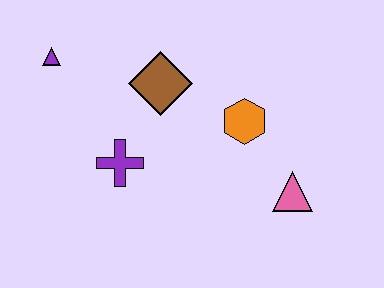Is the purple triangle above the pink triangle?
Yes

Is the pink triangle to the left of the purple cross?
No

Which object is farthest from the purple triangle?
The pink triangle is farthest from the purple triangle.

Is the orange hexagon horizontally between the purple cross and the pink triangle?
Yes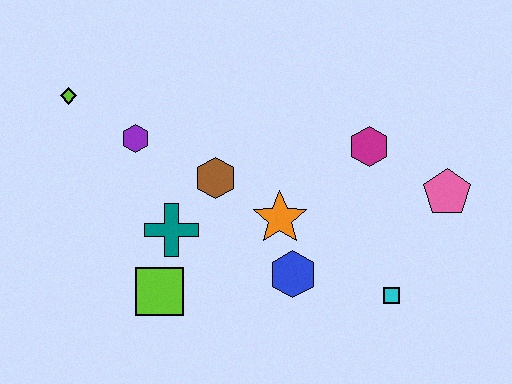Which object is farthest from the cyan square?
The lime diamond is farthest from the cyan square.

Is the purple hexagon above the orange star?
Yes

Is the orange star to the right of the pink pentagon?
No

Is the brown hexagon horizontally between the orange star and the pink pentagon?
No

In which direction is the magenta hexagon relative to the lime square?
The magenta hexagon is to the right of the lime square.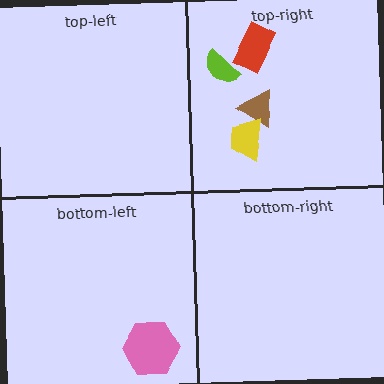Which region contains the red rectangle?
The top-right region.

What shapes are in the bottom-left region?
The pink hexagon.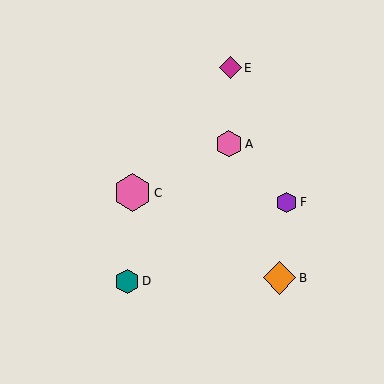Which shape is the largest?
The pink hexagon (labeled C) is the largest.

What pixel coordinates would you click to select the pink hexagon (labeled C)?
Click at (132, 193) to select the pink hexagon C.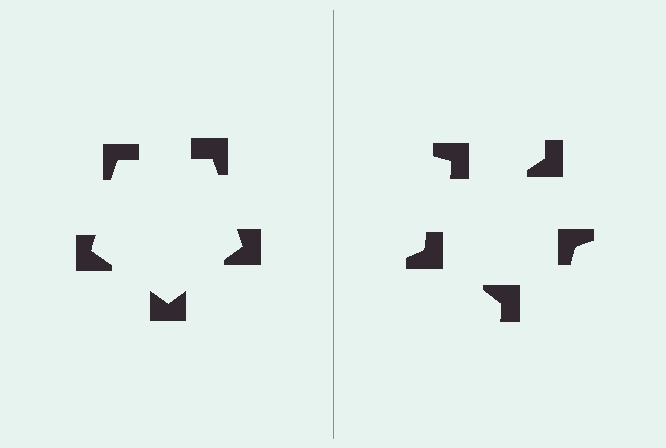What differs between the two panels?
The notched squares are positioned identically on both sides; only the wedge orientations differ. On the left they align to a pentagon; on the right they are misaligned.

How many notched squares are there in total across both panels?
10 — 5 on each side.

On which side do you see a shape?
An illusory pentagon appears on the left side. On the right side the wedge cuts are rotated, so no coherent shape forms.